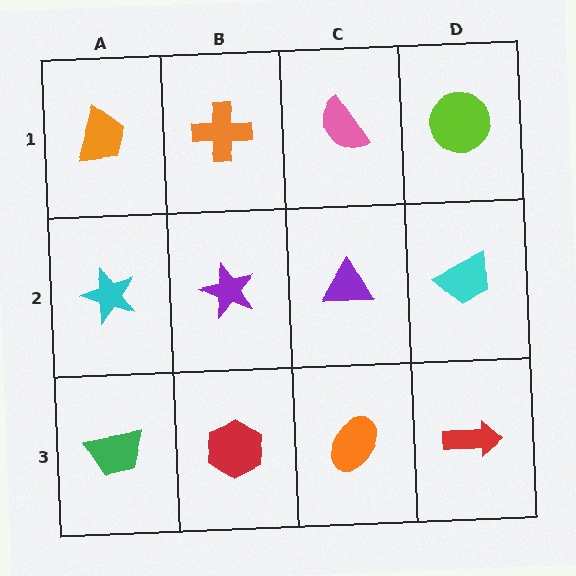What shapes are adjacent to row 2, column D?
A lime circle (row 1, column D), a red arrow (row 3, column D), a purple triangle (row 2, column C).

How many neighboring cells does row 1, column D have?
2.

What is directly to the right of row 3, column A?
A red hexagon.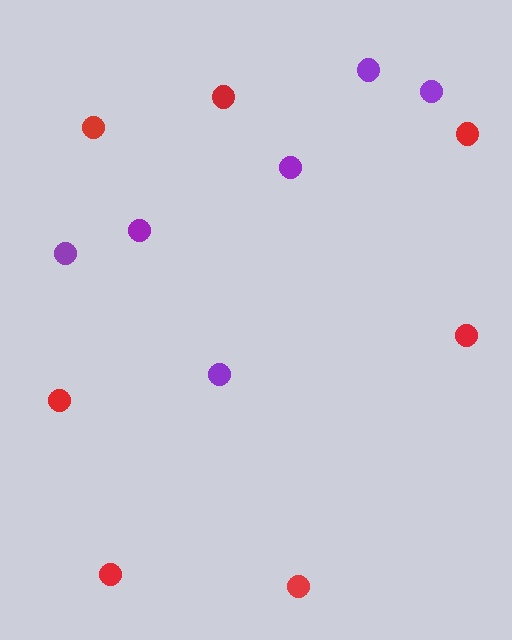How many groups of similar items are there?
There are 2 groups: one group of purple circles (6) and one group of red circles (7).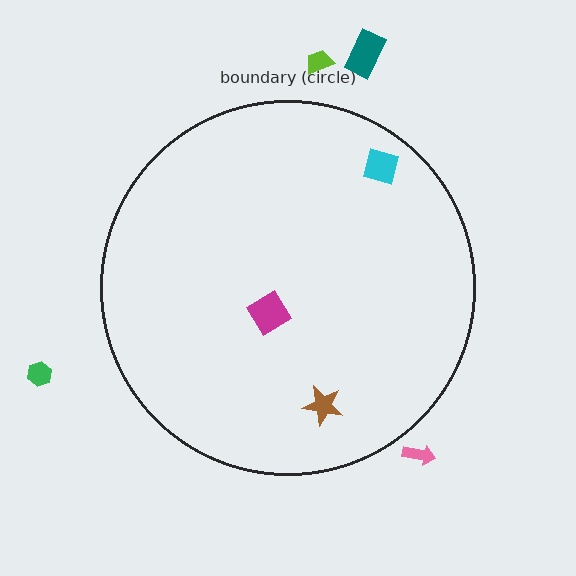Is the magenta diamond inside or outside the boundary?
Inside.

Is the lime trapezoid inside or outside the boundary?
Outside.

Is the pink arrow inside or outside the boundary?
Outside.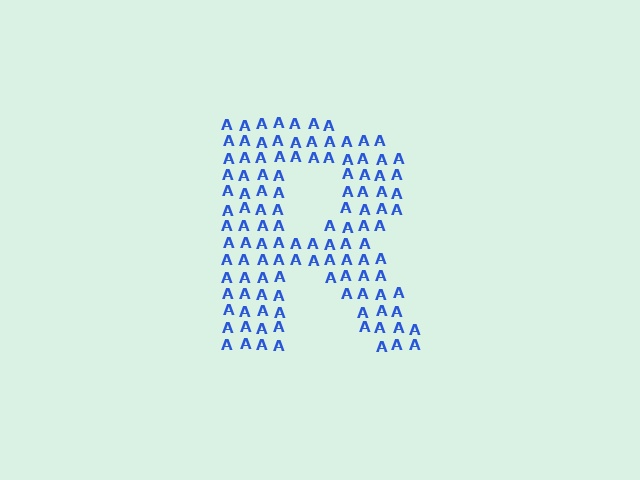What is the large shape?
The large shape is the letter R.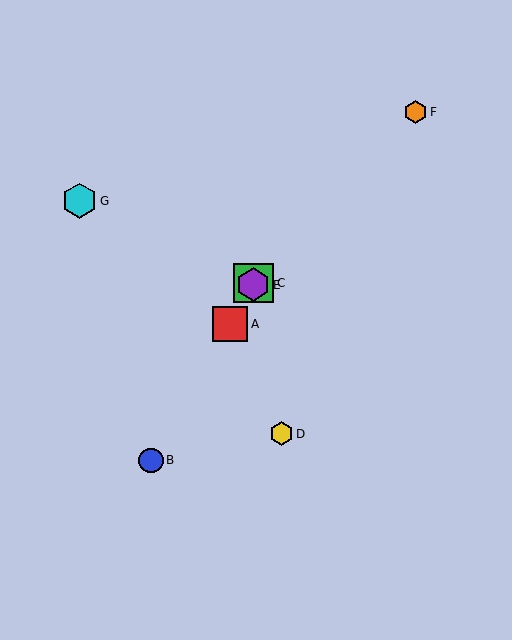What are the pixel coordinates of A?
Object A is at (230, 324).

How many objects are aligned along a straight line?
4 objects (A, B, C, E) are aligned along a straight line.